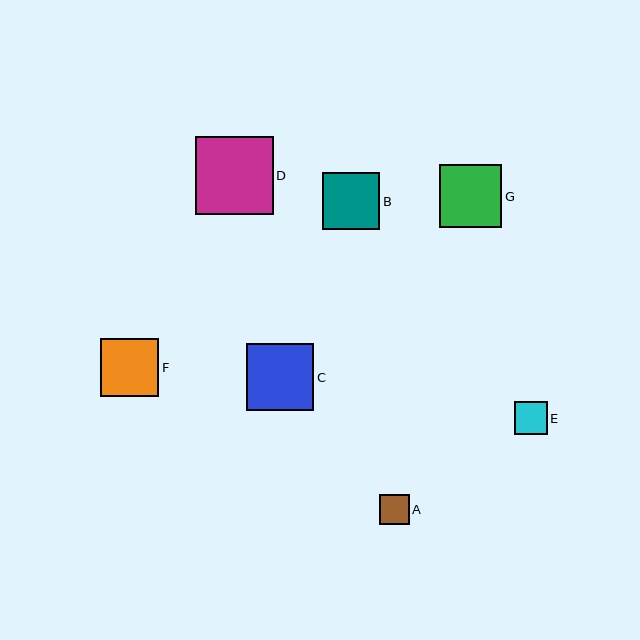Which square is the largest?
Square D is the largest with a size of approximately 78 pixels.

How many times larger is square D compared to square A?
Square D is approximately 2.6 times the size of square A.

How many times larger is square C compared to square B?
Square C is approximately 1.2 times the size of square B.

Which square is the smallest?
Square A is the smallest with a size of approximately 30 pixels.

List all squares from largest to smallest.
From largest to smallest: D, C, G, F, B, E, A.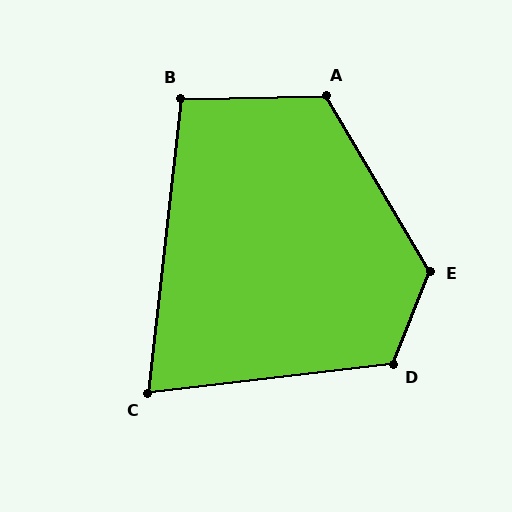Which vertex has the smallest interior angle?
C, at approximately 77 degrees.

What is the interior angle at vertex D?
Approximately 118 degrees (obtuse).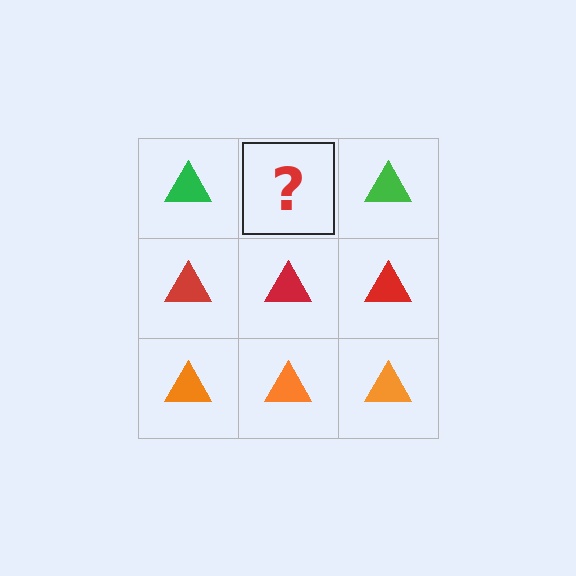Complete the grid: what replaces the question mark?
The question mark should be replaced with a green triangle.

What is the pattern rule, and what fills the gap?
The rule is that each row has a consistent color. The gap should be filled with a green triangle.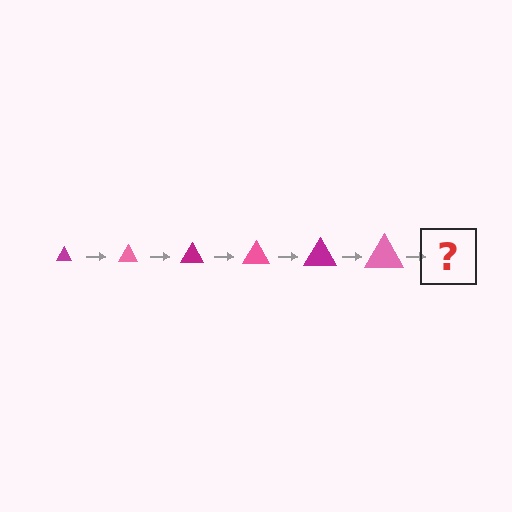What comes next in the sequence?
The next element should be a magenta triangle, larger than the previous one.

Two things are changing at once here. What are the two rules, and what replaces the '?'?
The two rules are that the triangle grows larger each step and the color cycles through magenta and pink. The '?' should be a magenta triangle, larger than the previous one.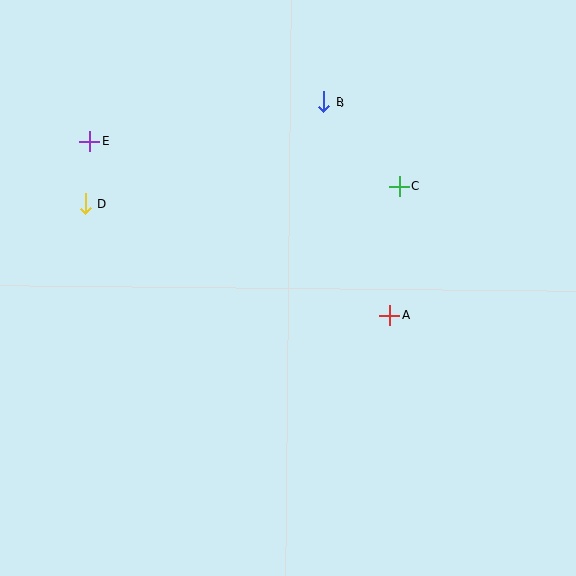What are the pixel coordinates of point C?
Point C is at (399, 186).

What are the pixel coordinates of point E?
Point E is at (90, 141).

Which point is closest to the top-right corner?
Point C is closest to the top-right corner.